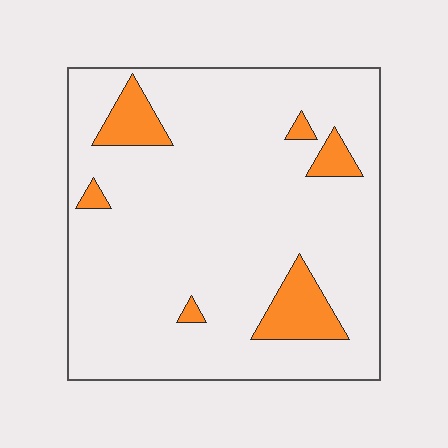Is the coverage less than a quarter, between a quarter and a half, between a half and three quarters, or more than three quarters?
Less than a quarter.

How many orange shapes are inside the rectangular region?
6.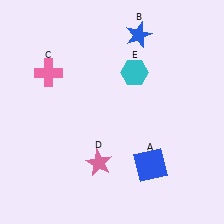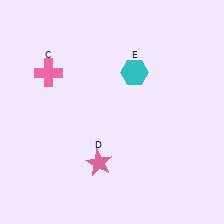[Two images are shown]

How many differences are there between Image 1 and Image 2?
There are 2 differences between the two images.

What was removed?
The blue square (A), the blue star (B) were removed in Image 2.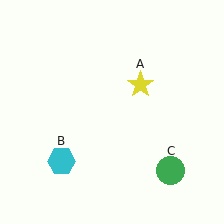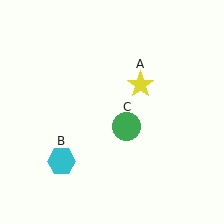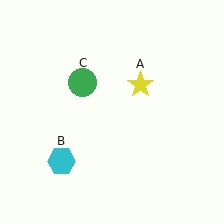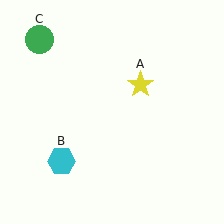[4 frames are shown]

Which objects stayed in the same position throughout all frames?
Yellow star (object A) and cyan hexagon (object B) remained stationary.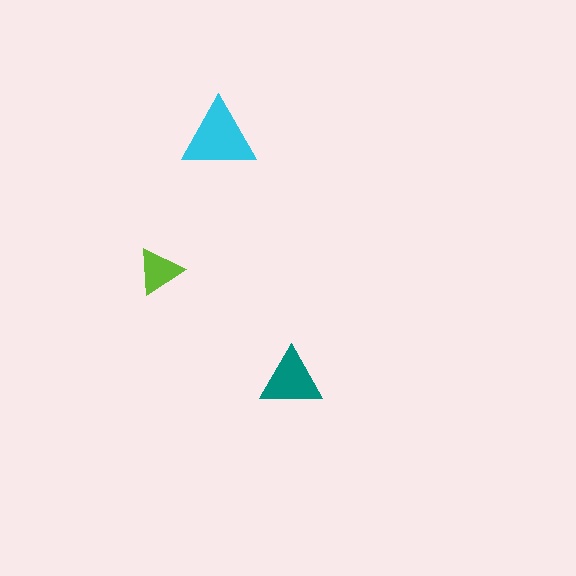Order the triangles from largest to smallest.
the cyan one, the teal one, the lime one.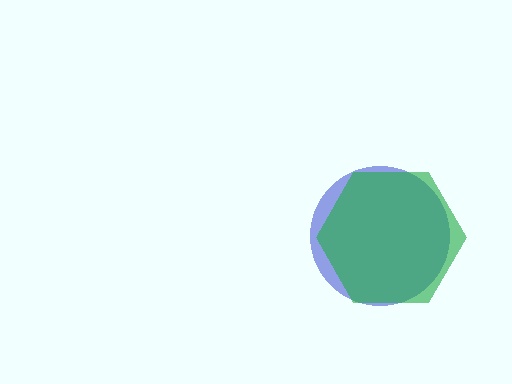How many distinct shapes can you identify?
There are 2 distinct shapes: a blue circle, a green hexagon.